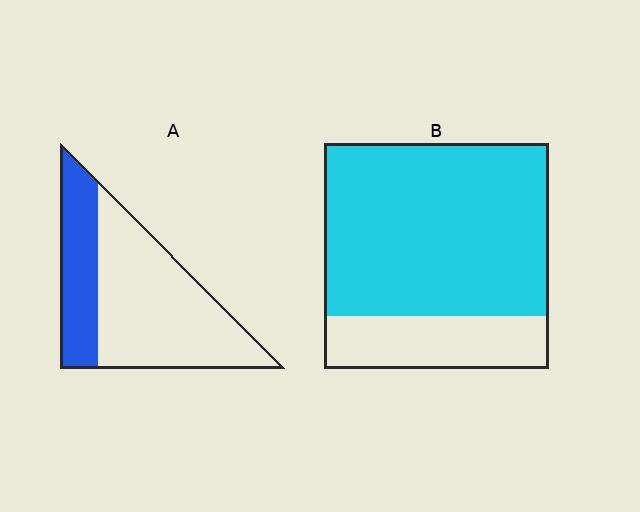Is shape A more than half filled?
No.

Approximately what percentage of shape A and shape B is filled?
A is approximately 30% and B is approximately 75%.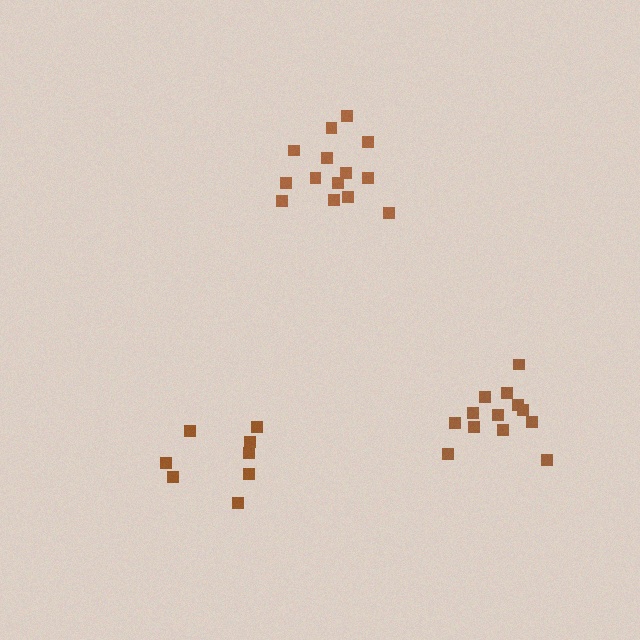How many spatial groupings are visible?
There are 3 spatial groupings.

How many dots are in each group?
Group 1: 13 dots, Group 2: 14 dots, Group 3: 8 dots (35 total).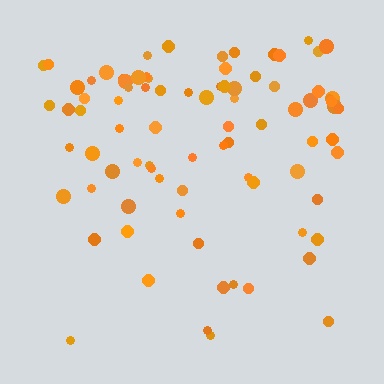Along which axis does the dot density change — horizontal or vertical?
Vertical.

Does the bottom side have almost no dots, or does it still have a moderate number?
Still a moderate number, just noticeably fewer than the top.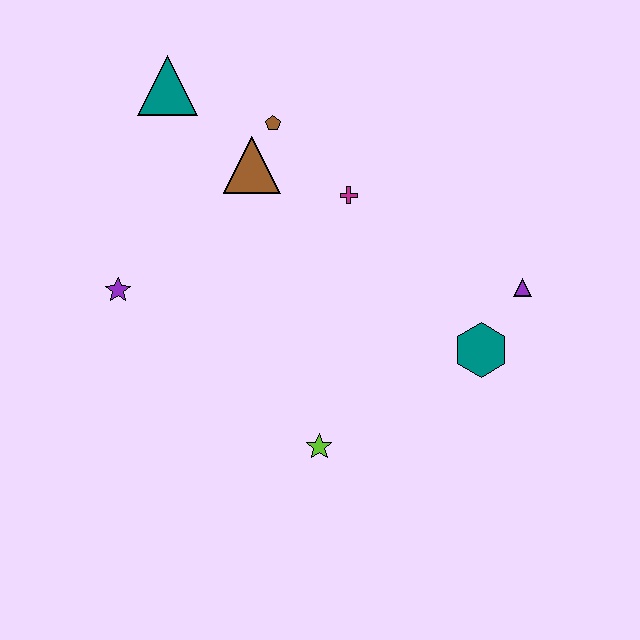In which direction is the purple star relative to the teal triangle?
The purple star is below the teal triangle.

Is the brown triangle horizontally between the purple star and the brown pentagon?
Yes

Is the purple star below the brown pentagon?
Yes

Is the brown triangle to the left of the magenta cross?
Yes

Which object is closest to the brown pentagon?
The brown triangle is closest to the brown pentagon.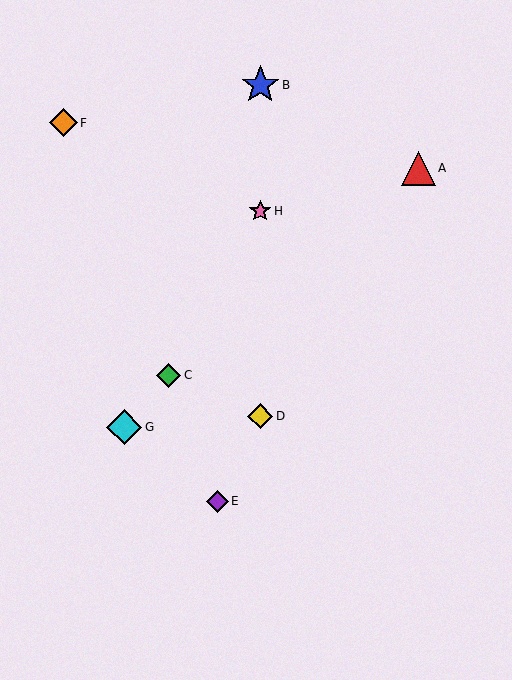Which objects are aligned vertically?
Objects B, D, H are aligned vertically.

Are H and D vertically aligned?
Yes, both are at x≈260.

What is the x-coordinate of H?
Object H is at x≈260.